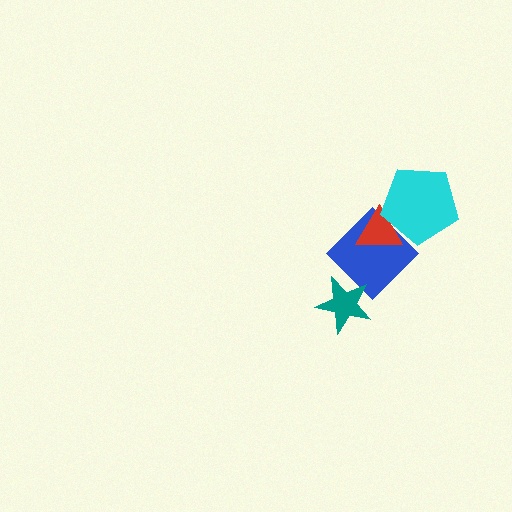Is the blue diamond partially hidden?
Yes, it is partially covered by another shape.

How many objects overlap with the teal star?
1 object overlaps with the teal star.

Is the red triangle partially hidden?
Yes, it is partially covered by another shape.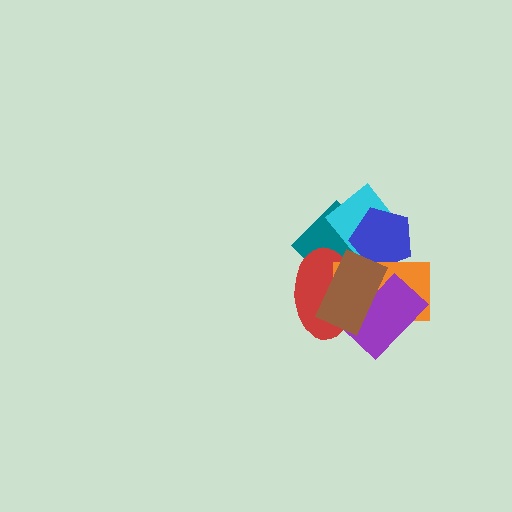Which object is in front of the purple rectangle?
The brown rectangle is in front of the purple rectangle.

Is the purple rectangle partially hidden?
Yes, it is partially covered by another shape.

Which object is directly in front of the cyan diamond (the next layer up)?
The blue pentagon is directly in front of the cyan diamond.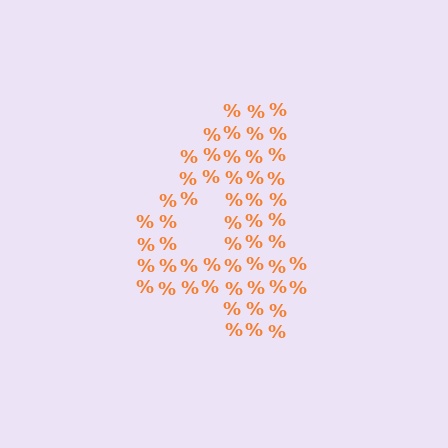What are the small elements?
The small elements are percent signs.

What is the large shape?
The large shape is the digit 4.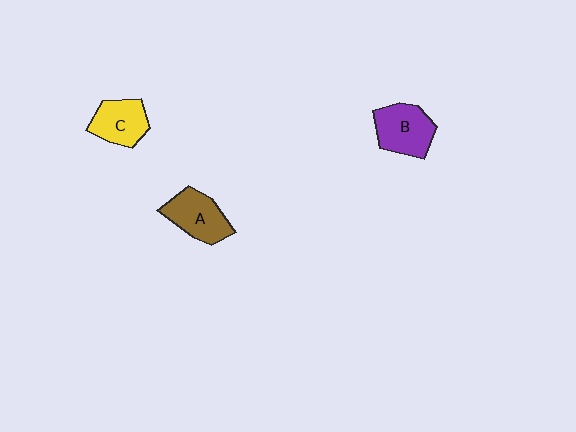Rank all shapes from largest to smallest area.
From largest to smallest: B (purple), A (brown), C (yellow).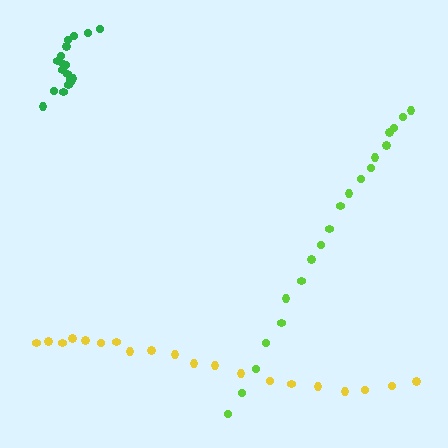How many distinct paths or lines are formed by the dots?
There are 3 distinct paths.